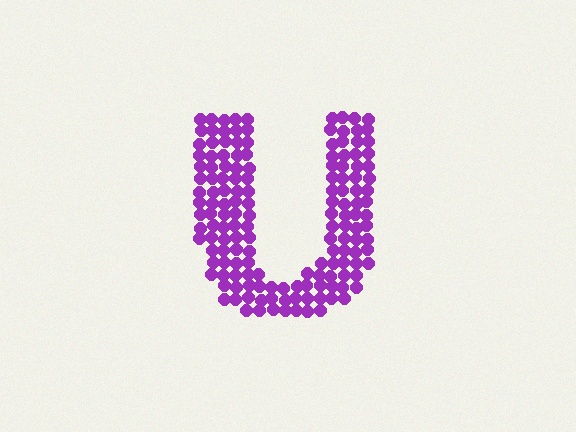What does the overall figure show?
The overall figure shows the letter U.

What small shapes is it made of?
It is made of small circles.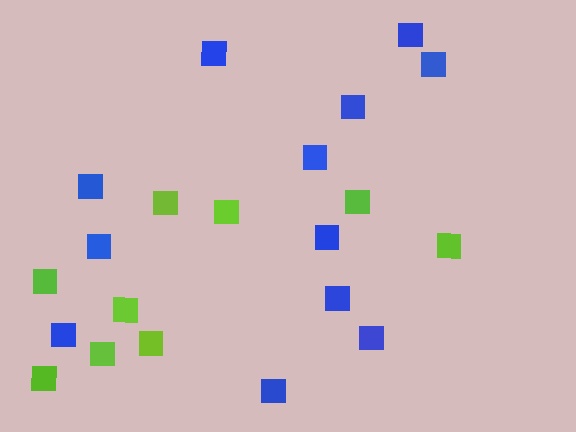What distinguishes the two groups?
There are 2 groups: one group of lime squares (9) and one group of blue squares (12).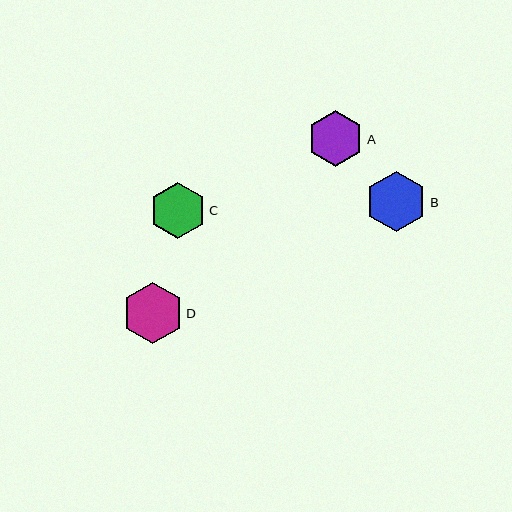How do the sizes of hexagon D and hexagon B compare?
Hexagon D and hexagon B are approximately the same size.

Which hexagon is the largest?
Hexagon D is the largest with a size of approximately 61 pixels.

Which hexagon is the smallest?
Hexagon A is the smallest with a size of approximately 56 pixels.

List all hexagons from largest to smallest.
From largest to smallest: D, B, C, A.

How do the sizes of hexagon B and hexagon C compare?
Hexagon B and hexagon C are approximately the same size.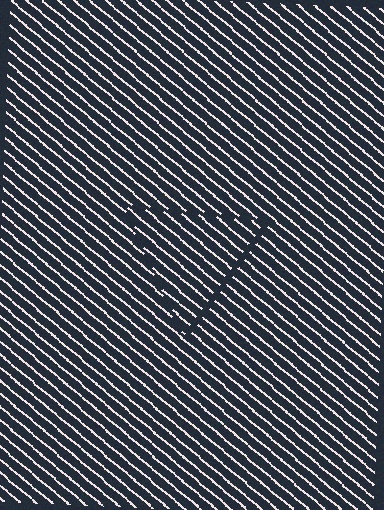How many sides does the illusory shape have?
3 sides — the line-ends trace a triangle.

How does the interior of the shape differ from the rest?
The interior of the shape contains the same grating, shifted by half a period — the contour is defined by the phase discontinuity where line-ends from the inner and outer gratings abut.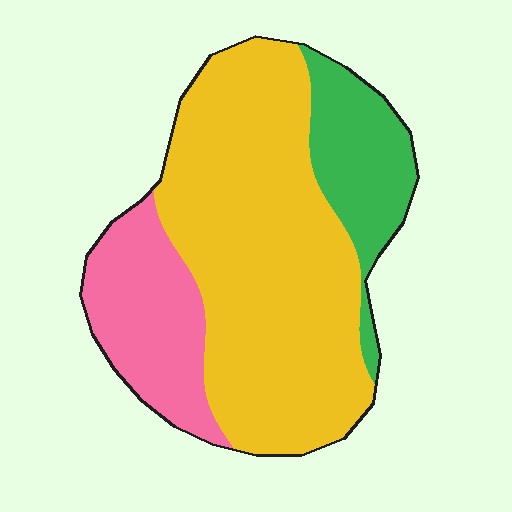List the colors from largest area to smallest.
From largest to smallest: yellow, pink, green.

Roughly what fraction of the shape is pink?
Pink takes up about one fifth (1/5) of the shape.